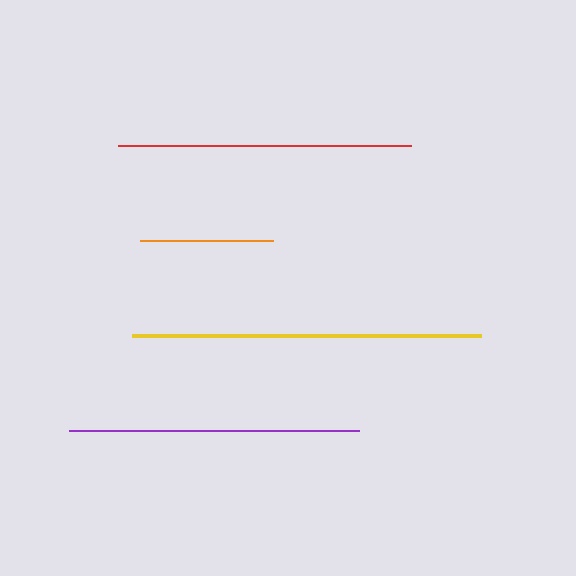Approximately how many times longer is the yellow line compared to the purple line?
The yellow line is approximately 1.2 times the length of the purple line.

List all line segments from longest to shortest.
From longest to shortest: yellow, red, purple, orange.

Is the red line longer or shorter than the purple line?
The red line is longer than the purple line.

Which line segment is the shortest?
The orange line is the shortest at approximately 132 pixels.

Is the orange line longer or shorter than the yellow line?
The yellow line is longer than the orange line.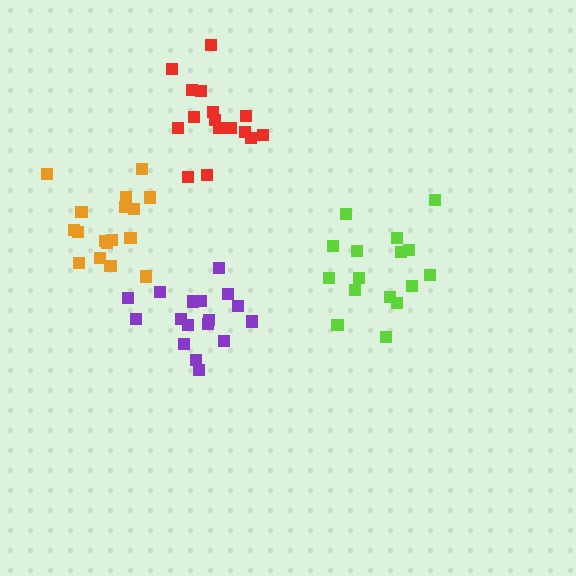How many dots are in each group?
Group 1: 17 dots, Group 2: 16 dots, Group 3: 17 dots, Group 4: 16 dots (66 total).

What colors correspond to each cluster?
The clusters are colored: purple, lime, orange, red.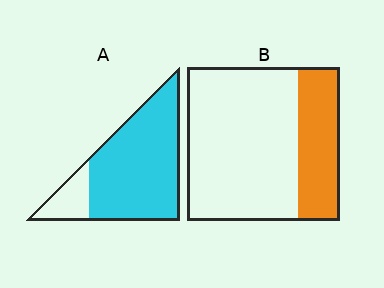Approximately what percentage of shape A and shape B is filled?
A is approximately 85% and B is approximately 25%.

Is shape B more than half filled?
No.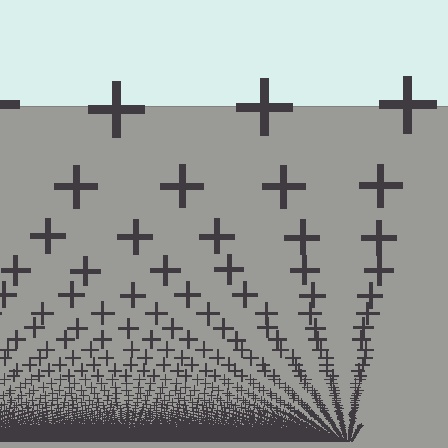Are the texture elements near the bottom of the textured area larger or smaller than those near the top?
Smaller. The gradient is inverted — elements near the bottom are smaller and denser.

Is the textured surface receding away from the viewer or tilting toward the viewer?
The surface appears to tilt toward the viewer. Texture elements get larger and sparser toward the top.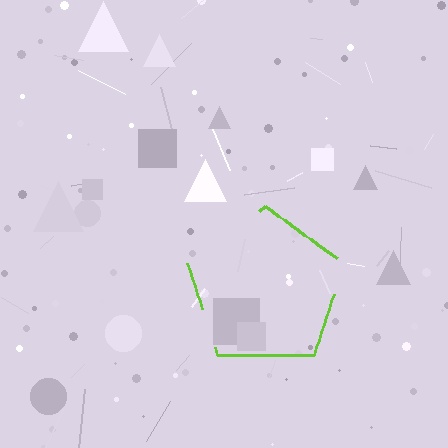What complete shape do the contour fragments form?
The contour fragments form a pentagon.